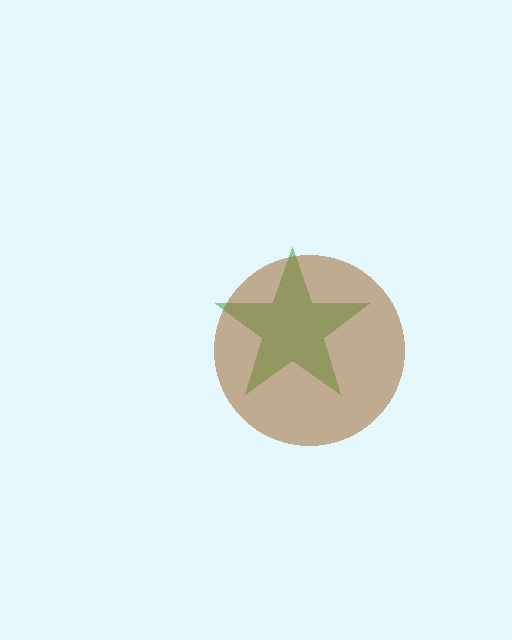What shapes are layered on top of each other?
The layered shapes are: a green star, a brown circle.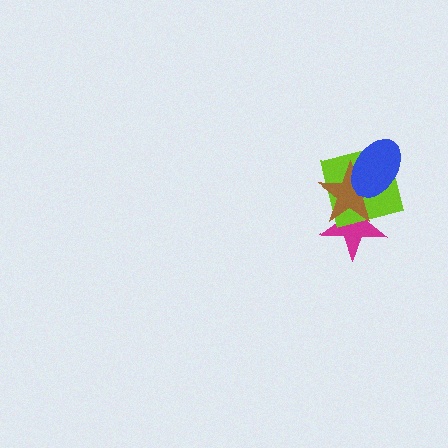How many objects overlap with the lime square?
3 objects overlap with the lime square.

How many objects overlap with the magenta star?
3 objects overlap with the magenta star.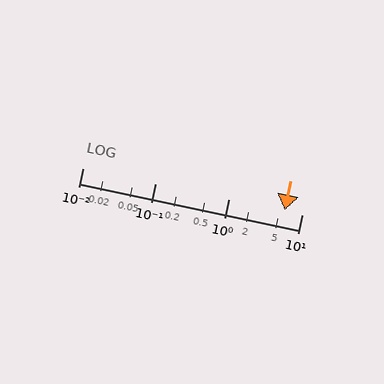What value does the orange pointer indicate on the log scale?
The pointer indicates approximately 5.9.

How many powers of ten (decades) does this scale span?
The scale spans 3 decades, from 0.01 to 10.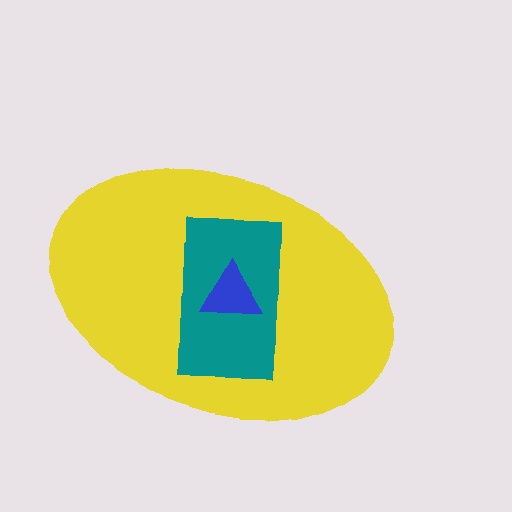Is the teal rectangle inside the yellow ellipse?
Yes.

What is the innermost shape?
The blue triangle.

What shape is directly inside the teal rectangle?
The blue triangle.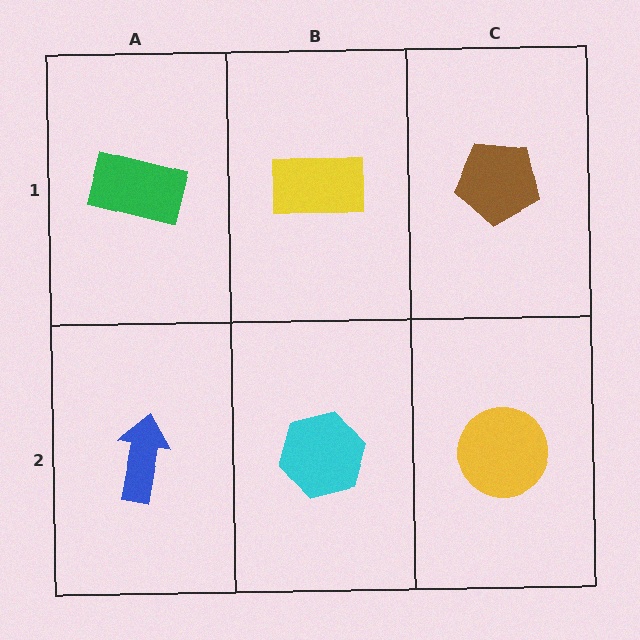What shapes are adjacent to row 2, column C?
A brown pentagon (row 1, column C), a cyan hexagon (row 2, column B).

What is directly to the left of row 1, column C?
A yellow rectangle.